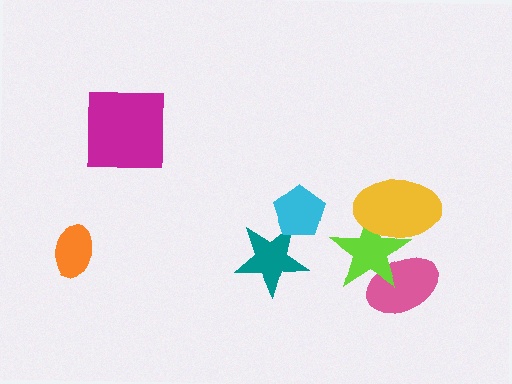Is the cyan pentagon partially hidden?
No, no other shape covers it.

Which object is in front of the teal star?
The cyan pentagon is in front of the teal star.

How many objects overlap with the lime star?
2 objects overlap with the lime star.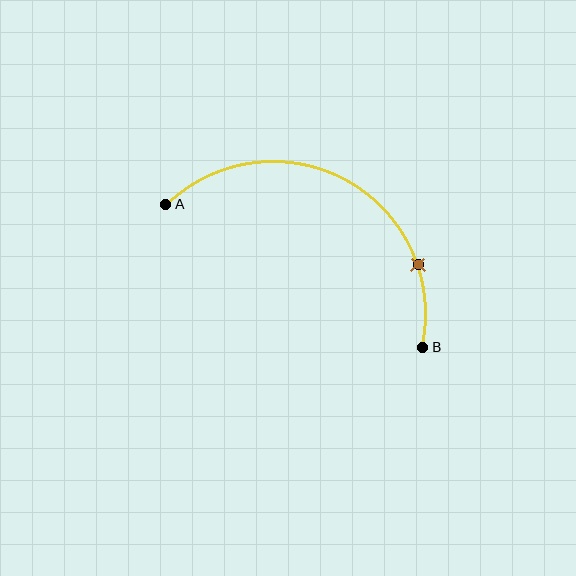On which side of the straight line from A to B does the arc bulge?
The arc bulges above the straight line connecting A and B.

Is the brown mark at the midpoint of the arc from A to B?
No. The brown mark lies on the arc but is closer to endpoint B. The arc midpoint would be at the point on the curve equidistant along the arc from both A and B.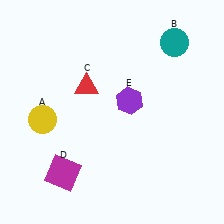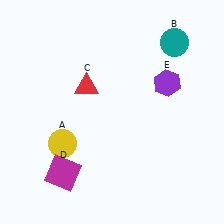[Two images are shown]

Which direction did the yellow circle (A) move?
The yellow circle (A) moved down.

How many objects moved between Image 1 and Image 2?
2 objects moved between the two images.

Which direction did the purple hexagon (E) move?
The purple hexagon (E) moved right.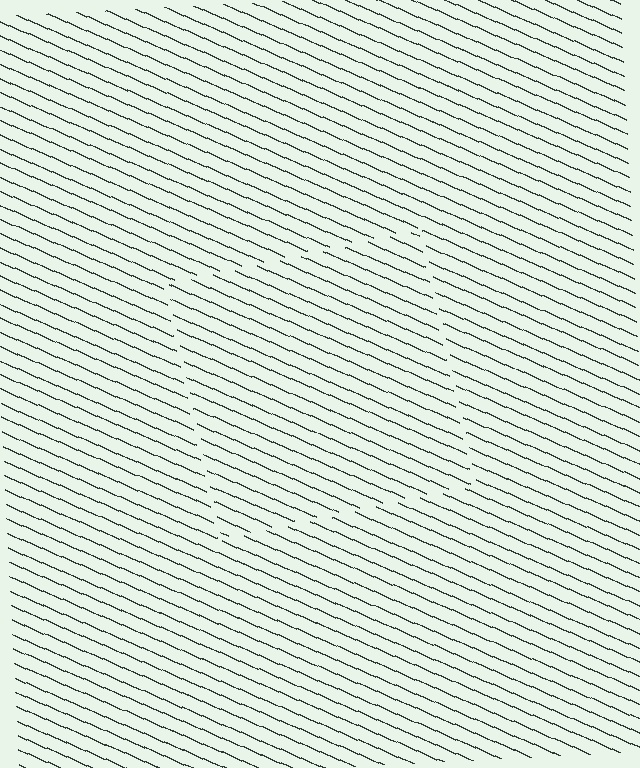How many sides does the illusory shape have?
4 sides — the line-ends trace a square.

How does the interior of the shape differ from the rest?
The interior of the shape contains the same grating, shifted by half a period — the contour is defined by the phase discontinuity where line-ends from the inner and outer gratings abut.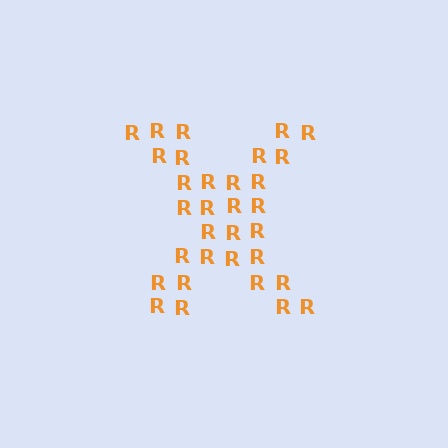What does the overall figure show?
The overall figure shows the letter X.